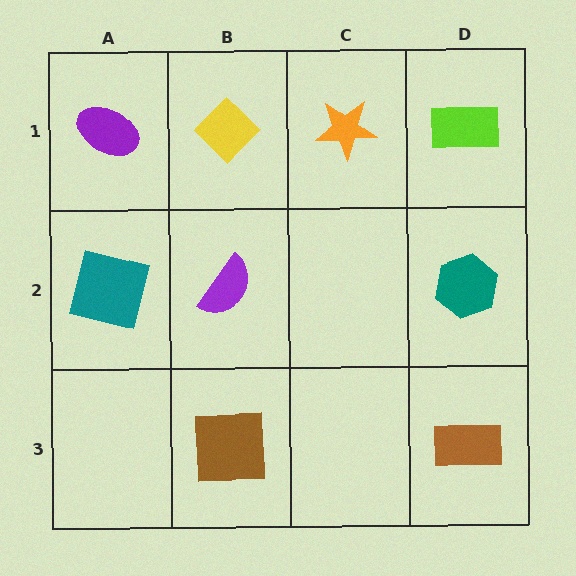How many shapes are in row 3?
2 shapes.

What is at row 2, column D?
A teal hexagon.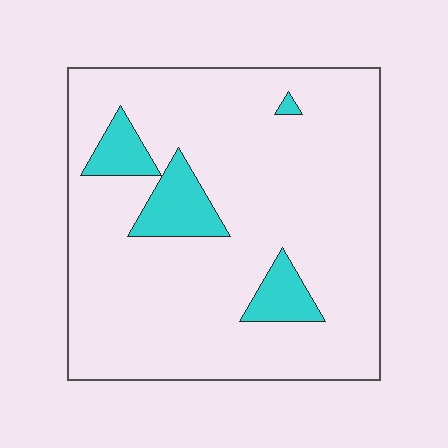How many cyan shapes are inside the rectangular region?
4.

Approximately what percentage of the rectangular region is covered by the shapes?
Approximately 10%.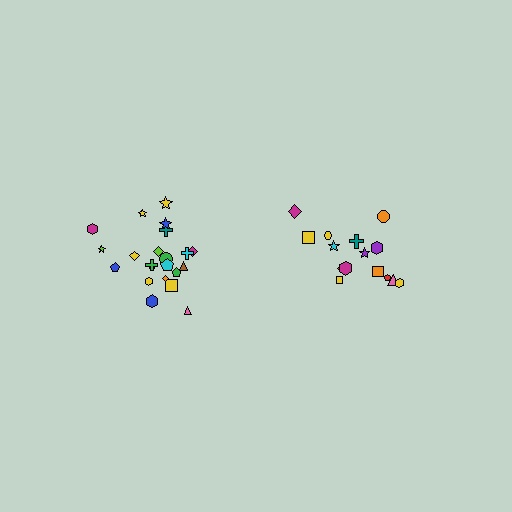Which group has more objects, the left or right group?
The left group.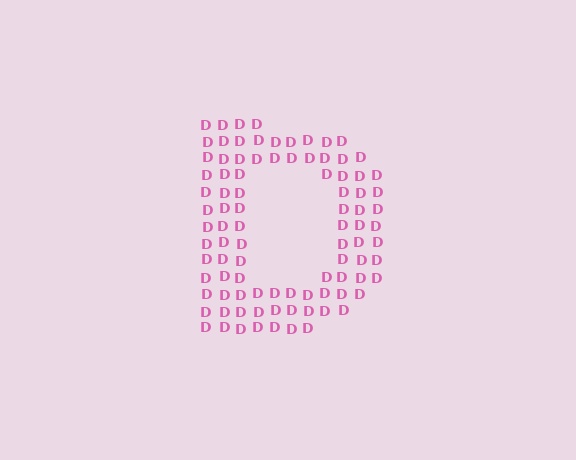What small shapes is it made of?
It is made of small letter D's.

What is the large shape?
The large shape is the letter D.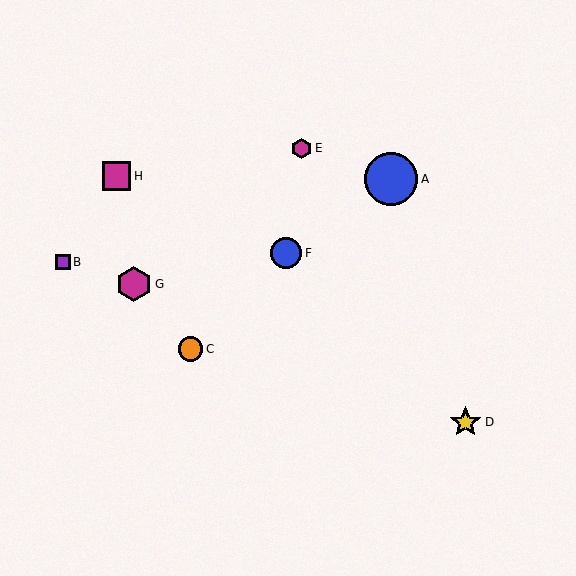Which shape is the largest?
The blue circle (labeled A) is the largest.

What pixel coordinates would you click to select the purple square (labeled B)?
Click at (63, 262) to select the purple square B.